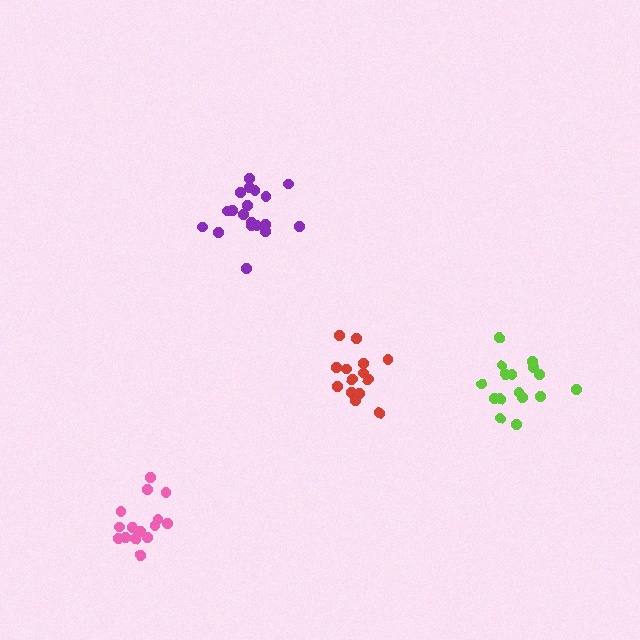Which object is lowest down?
The pink cluster is bottommost.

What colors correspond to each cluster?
The clusters are colored: pink, lime, purple, red.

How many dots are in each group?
Group 1: 15 dots, Group 2: 16 dots, Group 3: 19 dots, Group 4: 14 dots (64 total).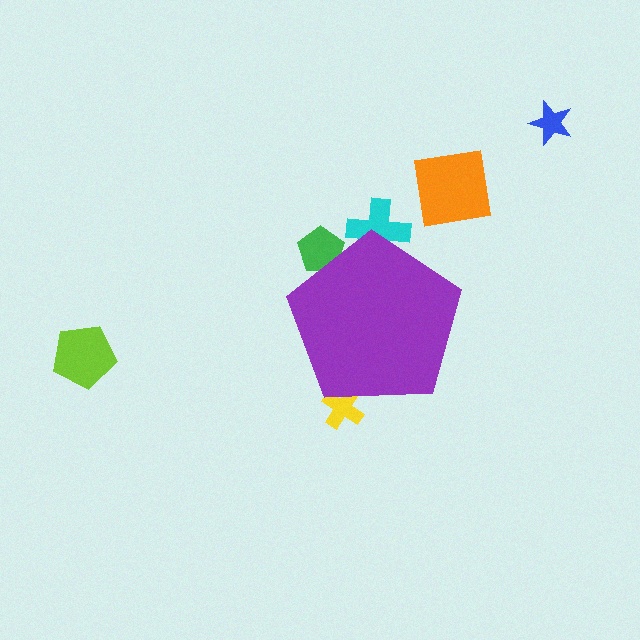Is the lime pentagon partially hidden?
No, the lime pentagon is fully visible.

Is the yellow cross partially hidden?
Yes, the yellow cross is partially hidden behind the purple pentagon.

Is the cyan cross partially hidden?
Yes, the cyan cross is partially hidden behind the purple pentagon.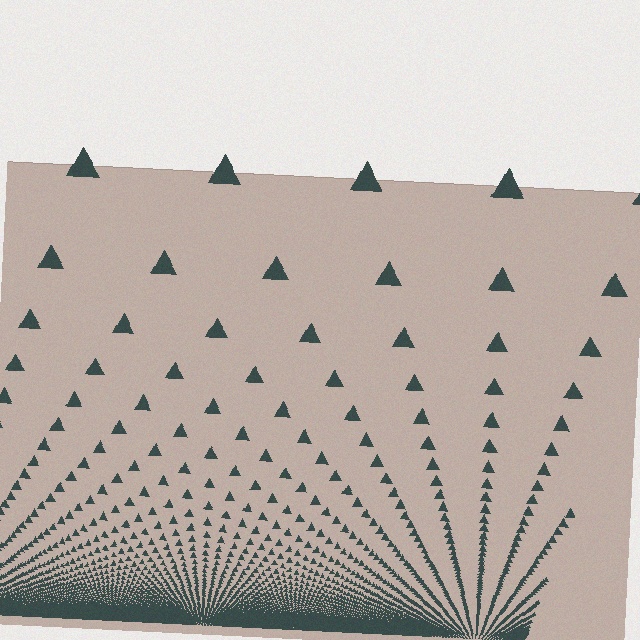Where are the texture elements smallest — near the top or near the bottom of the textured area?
Near the bottom.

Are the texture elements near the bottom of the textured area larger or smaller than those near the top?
Smaller. The gradient is inverted — elements near the bottom are smaller and denser.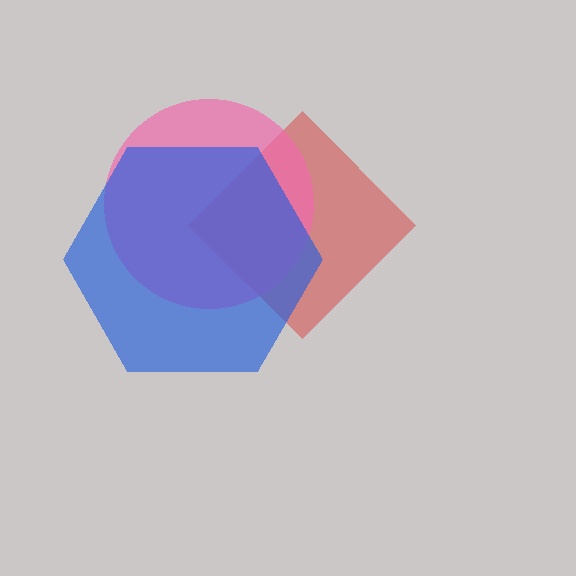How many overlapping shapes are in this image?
There are 3 overlapping shapes in the image.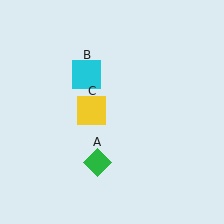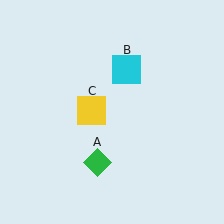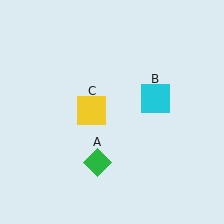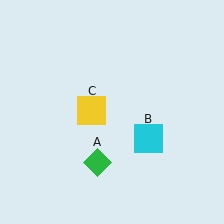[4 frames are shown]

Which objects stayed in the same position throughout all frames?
Green diamond (object A) and yellow square (object C) remained stationary.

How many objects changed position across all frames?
1 object changed position: cyan square (object B).